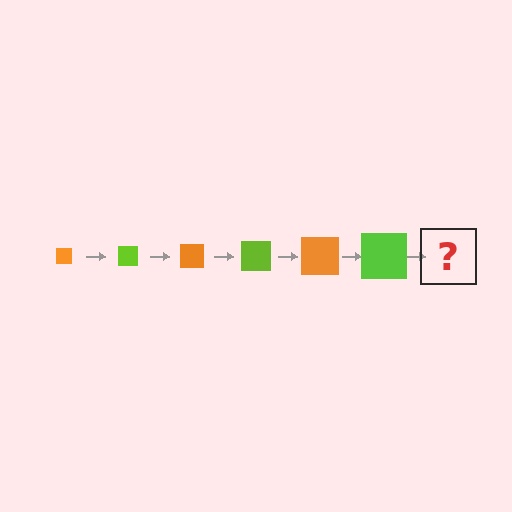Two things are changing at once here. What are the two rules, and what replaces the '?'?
The two rules are that the square grows larger each step and the color cycles through orange and lime. The '?' should be an orange square, larger than the previous one.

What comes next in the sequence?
The next element should be an orange square, larger than the previous one.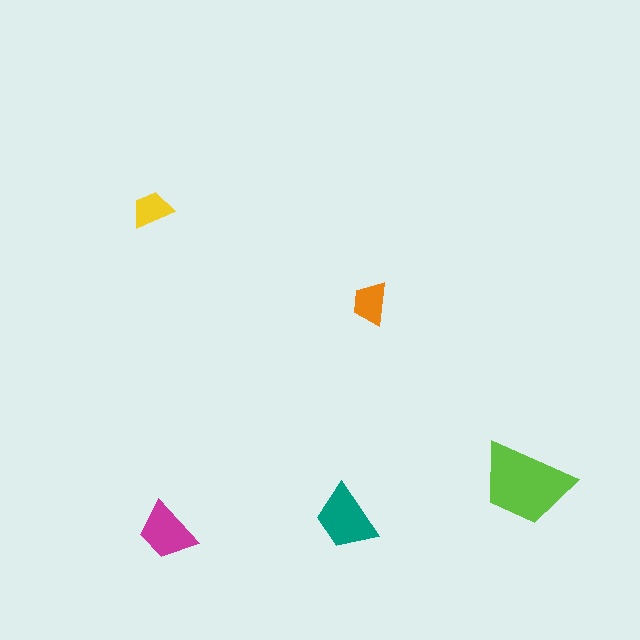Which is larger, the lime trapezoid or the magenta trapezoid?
The lime one.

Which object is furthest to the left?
The yellow trapezoid is leftmost.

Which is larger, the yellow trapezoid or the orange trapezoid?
The orange one.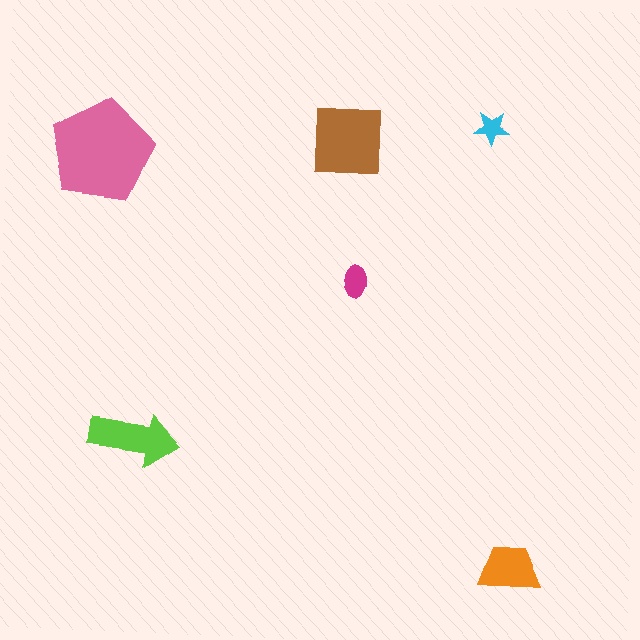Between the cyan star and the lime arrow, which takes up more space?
The lime arrow.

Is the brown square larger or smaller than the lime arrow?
Larger.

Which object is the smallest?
The cyan star.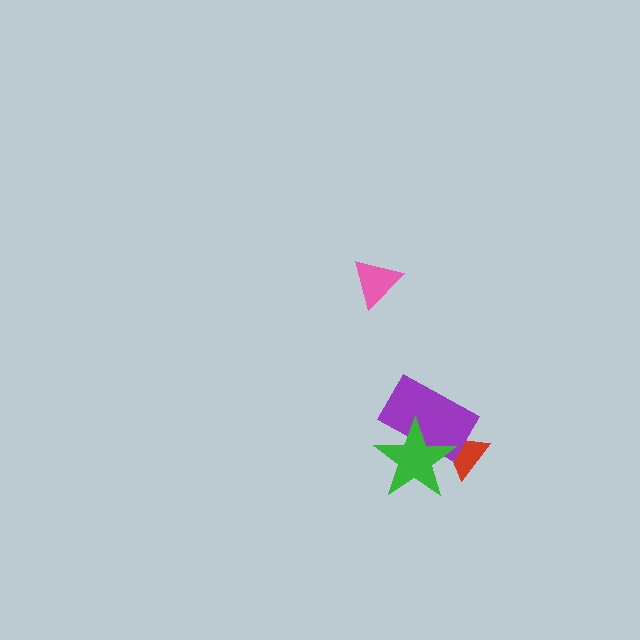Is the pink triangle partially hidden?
No, no other shape covers it.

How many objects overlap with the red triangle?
2 objects overlap with the red triangle.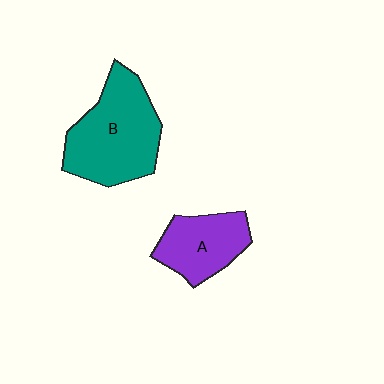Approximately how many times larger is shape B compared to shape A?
Approximately 1.6 times.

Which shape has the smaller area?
Shape A (purple).